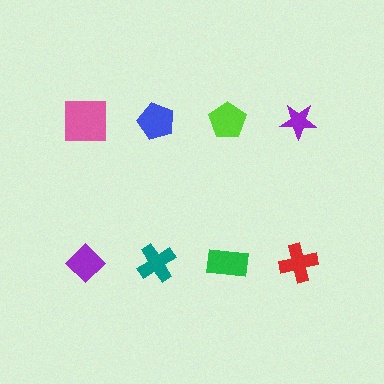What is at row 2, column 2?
A teal cross.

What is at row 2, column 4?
A red cross.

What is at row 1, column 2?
A blue pentagon.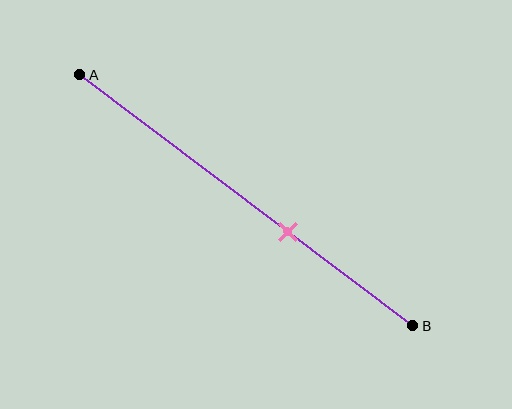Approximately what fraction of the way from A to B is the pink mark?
The pink mark is approximately 65% of the way from A to B.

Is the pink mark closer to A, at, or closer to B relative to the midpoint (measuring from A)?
The pink mark is closer to point B than the midpoint of segment AB.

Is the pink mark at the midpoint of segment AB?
No, the mark is at about 65% from A, not at the 50% midpoint.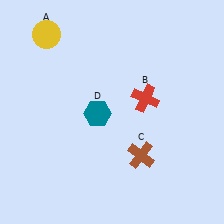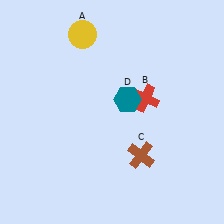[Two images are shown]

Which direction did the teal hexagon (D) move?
The teal hexagon (D) moved right.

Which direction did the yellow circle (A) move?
The yellow circle (A) moved right.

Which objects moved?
The objects that moved are: the yellow circle (A), the teal hexagon (D).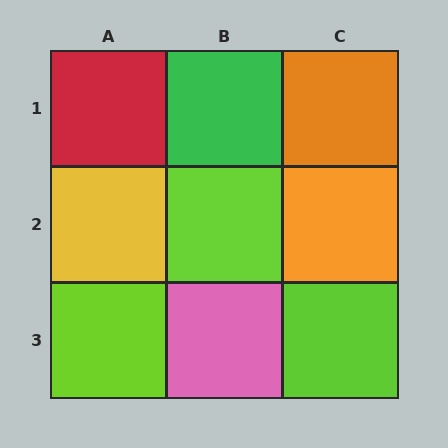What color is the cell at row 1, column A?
Red.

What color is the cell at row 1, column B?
Green.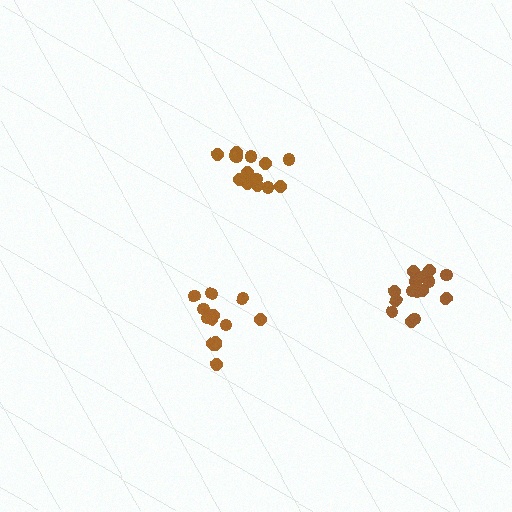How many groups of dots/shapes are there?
There are 3 groups.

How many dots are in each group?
Group 1: 16 dots, Group 2: 16 dots, Group 3: 13 dots (45 total).